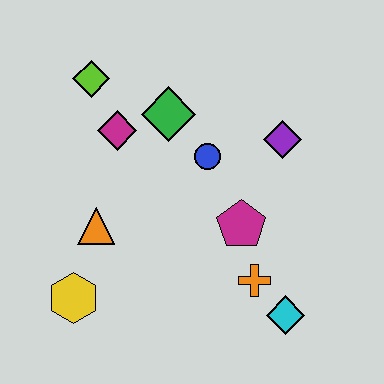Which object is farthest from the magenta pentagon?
The lime diamond is farthest from the magenta pentagon.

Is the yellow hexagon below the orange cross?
Yes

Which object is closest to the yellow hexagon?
The orange triangle is closest to the yellow hexagon.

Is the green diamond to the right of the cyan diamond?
No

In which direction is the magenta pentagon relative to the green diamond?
The magenta pentagon is below the green diamond.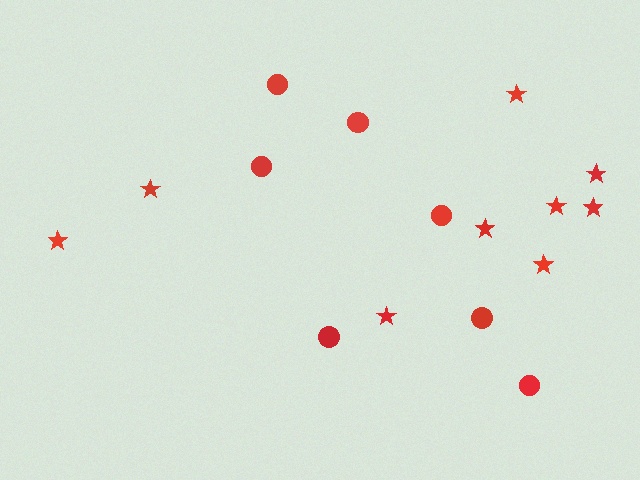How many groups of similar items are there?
There are 2 groups: one group of circles (7) and one group of stars (9).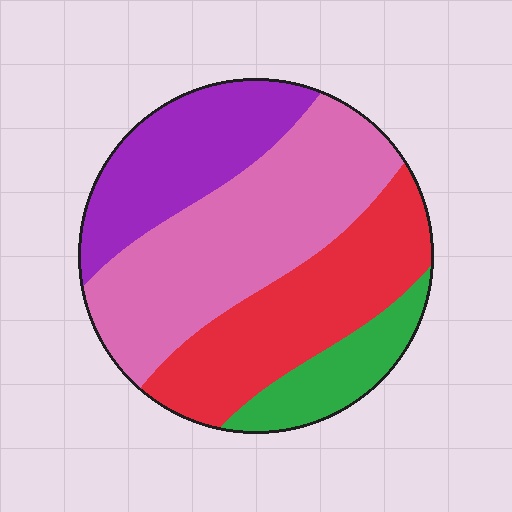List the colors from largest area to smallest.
From largest to smallest: pink, red, purple, green.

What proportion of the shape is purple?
Purple covers around 20% of the shape.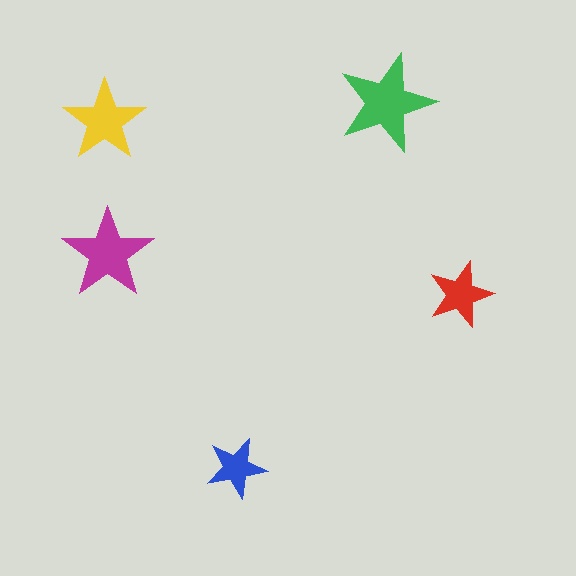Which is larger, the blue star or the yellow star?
The yellow one.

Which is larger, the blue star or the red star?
The red one.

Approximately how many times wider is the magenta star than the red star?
About 1.5 times wider.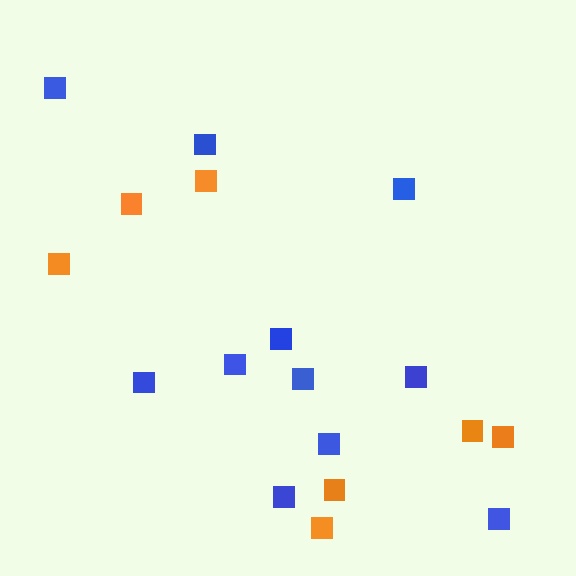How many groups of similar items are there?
There are 2 groups: one group of orange squares (7) and one group of blue squares (11).